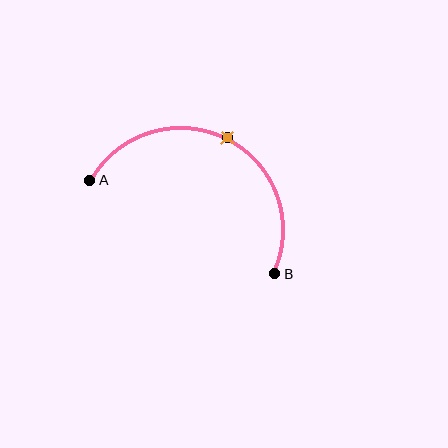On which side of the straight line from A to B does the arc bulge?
The arc bulges above the straight line connecting A and B.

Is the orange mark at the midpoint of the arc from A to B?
Yes. The orange mark lies on the arc at equal arc-length from both A and B — it is the arc midpoint.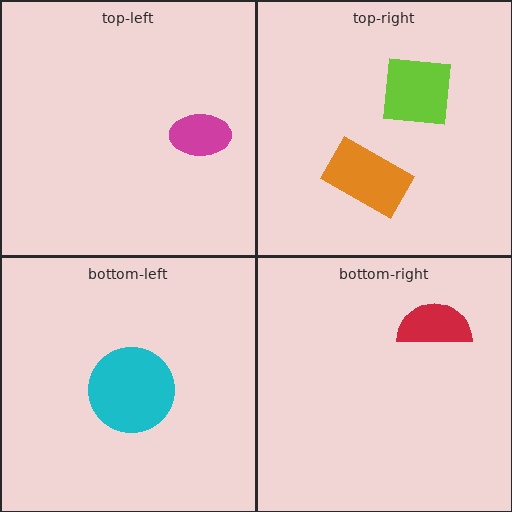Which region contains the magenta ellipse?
The top-left region.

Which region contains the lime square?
The top-right region.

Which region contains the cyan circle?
The bottom-left region.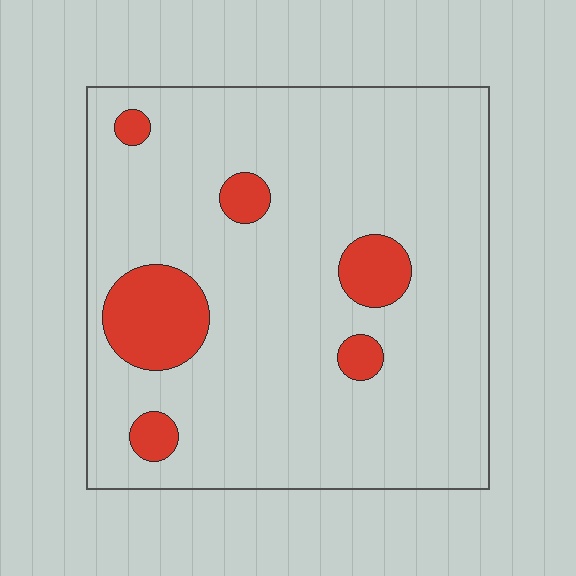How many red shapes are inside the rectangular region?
6.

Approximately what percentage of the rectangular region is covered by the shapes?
Approximately 10%.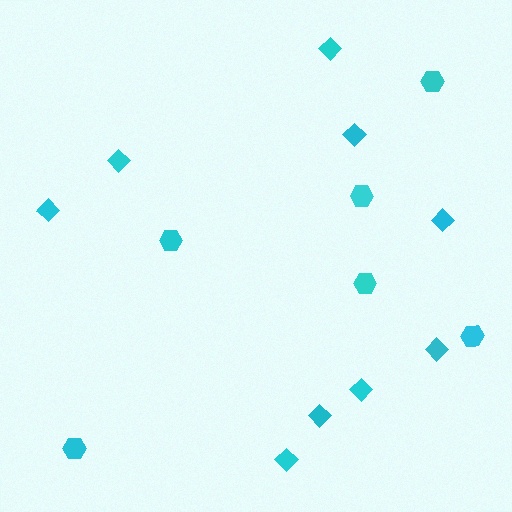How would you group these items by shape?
There are 2 groups: one group of diamonds (9) and one group of hexagons (6).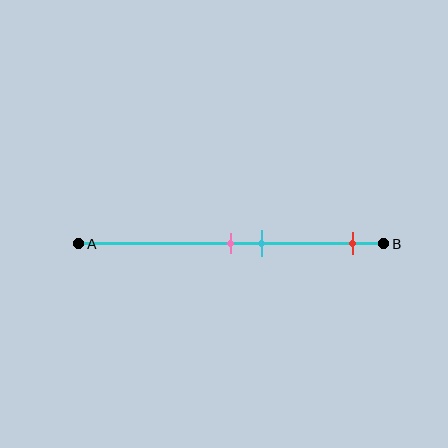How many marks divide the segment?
There are 3 marks dividing the segment.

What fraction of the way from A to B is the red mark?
The red mark is approximately 90% (0.9) of the way from A to B.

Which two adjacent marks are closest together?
The pink and cyan marks are the closest adjacent pair.